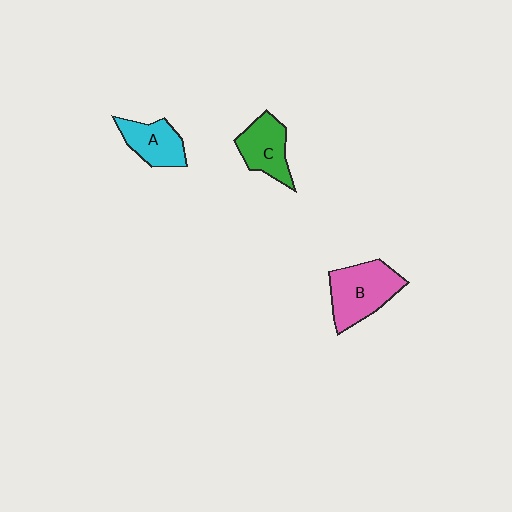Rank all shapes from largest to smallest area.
From largest to smallest: B (pink), C (green), A (cyan).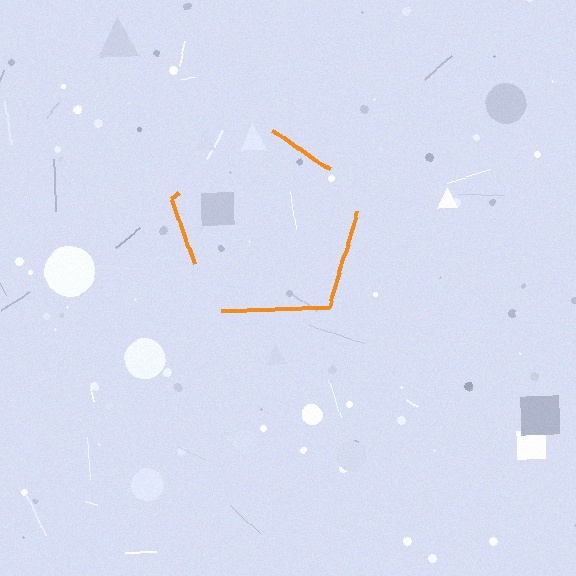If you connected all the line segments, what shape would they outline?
They would outline a pentagon.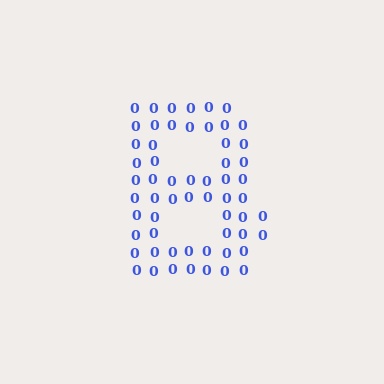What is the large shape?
The large shape is the letter B.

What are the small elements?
The small elements are digit 0's.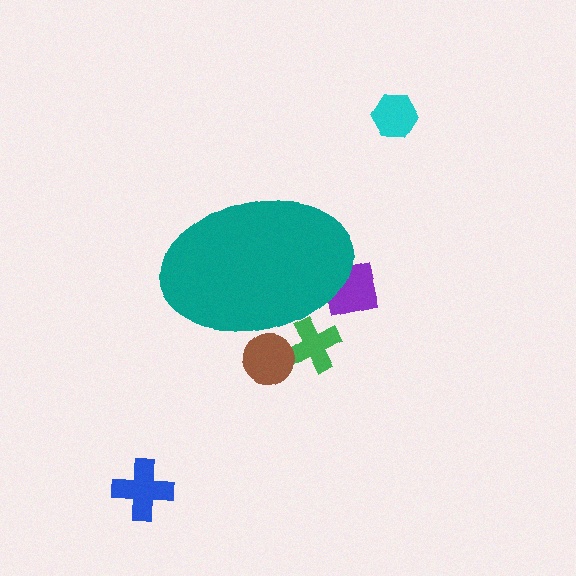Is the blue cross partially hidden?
No, the blue cross is fully visible.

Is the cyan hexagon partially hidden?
No, the cyan hexagon is fully visible.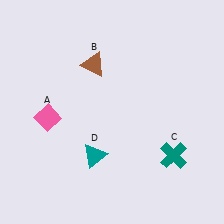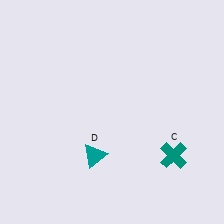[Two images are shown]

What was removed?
The brown triangle (B), the pink diamond (A) were removed in Image 2.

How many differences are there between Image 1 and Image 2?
There are 2 differences between the two images.